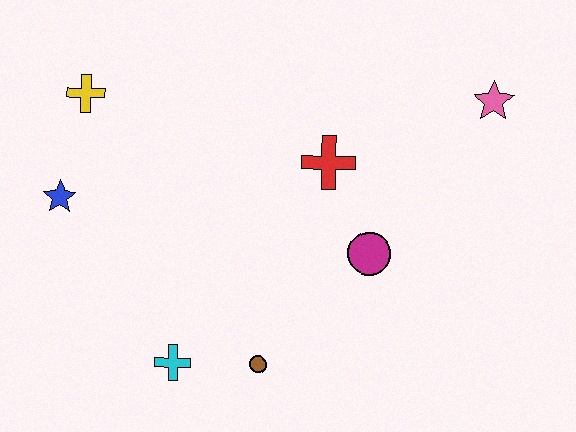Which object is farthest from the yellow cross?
The pink star is farthest from the yellow cross.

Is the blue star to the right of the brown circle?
No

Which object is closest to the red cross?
The magenta circle is closest to the red cross.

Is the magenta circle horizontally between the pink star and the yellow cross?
Yes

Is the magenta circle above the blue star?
No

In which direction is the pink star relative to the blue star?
The pink star is to the right of the blue star.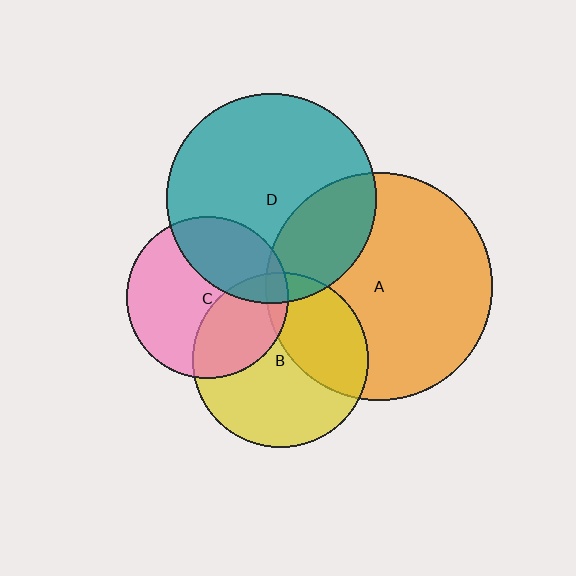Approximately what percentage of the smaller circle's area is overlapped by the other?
Approximately 30%.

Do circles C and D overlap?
Yes.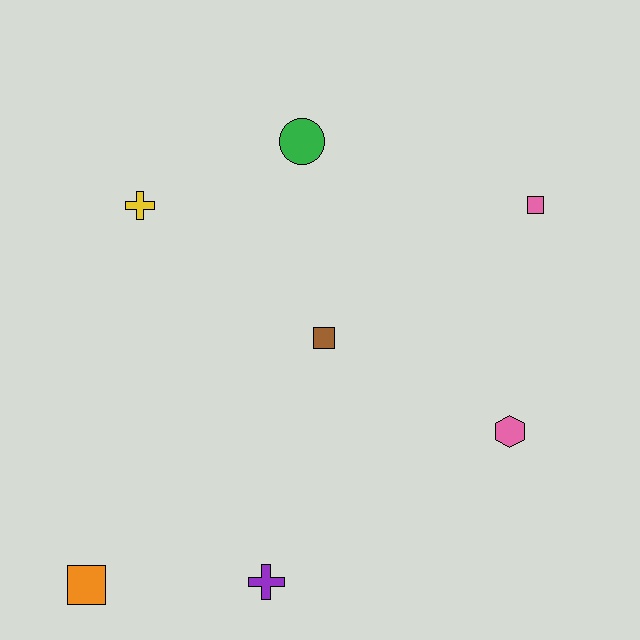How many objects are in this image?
There are 7 objects.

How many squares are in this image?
There are 3 squares.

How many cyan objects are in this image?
There are no cyan objects.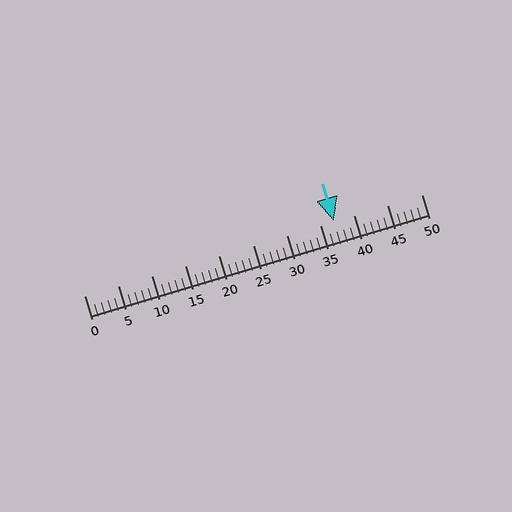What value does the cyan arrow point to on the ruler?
The cyan arrow points to approximately 37.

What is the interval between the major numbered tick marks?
The major tick marks are spaced 5 units apart.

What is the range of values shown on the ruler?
The ruler shows values from 0 to 50.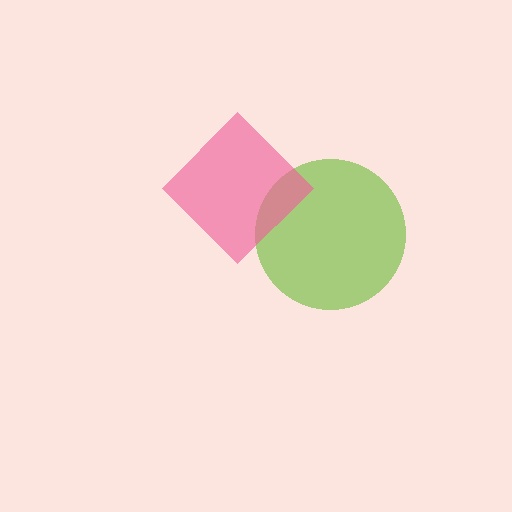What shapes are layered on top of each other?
The layered shapes are: a lime circle, a pink diamond.